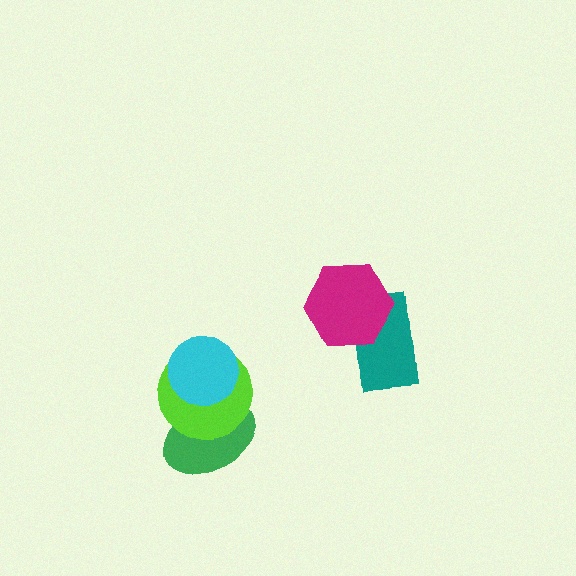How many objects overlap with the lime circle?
2 objects overlap with the lime circle.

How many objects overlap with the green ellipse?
2 objects overlap with the green ellipse.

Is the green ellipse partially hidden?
Yes, it is partially covered by another shape.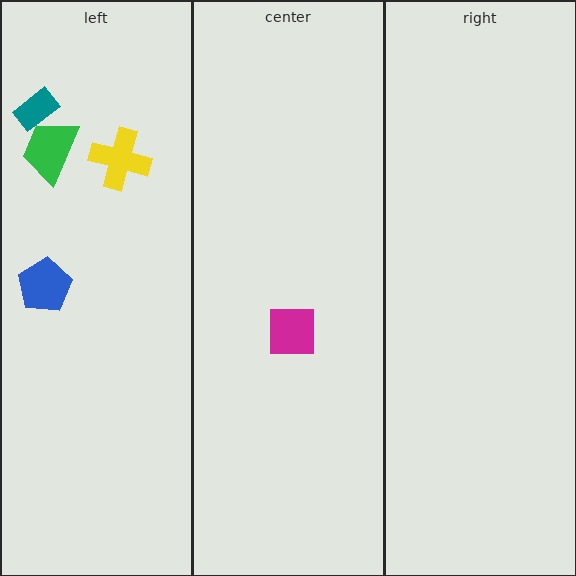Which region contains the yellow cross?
The left region.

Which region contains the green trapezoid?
The left region.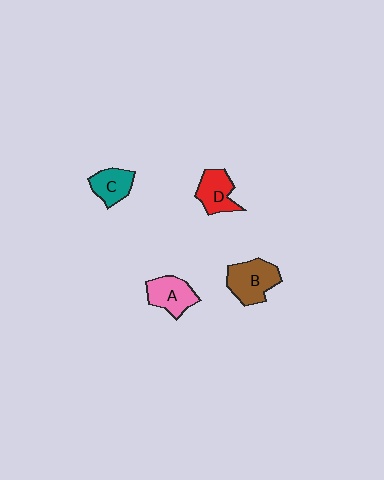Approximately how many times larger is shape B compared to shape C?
Approximately 1.5 times.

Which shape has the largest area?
Shape B (brown).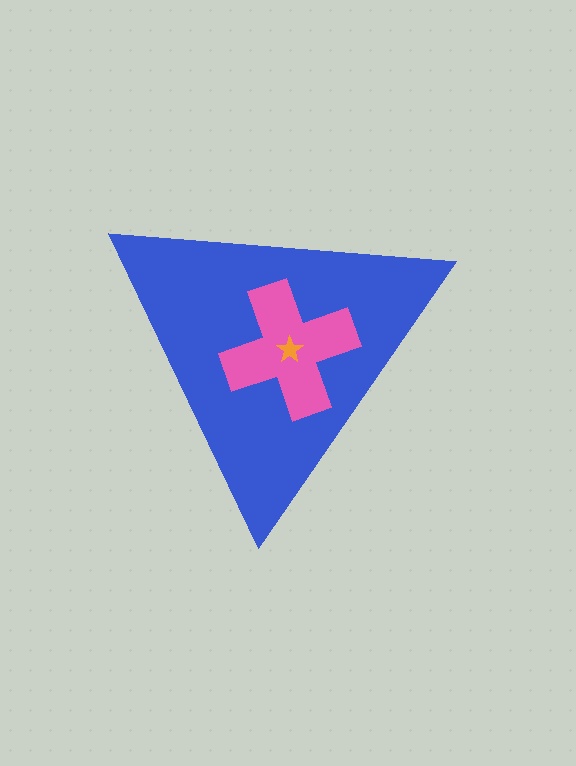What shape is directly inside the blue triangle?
The pink cross.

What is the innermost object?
The orange star.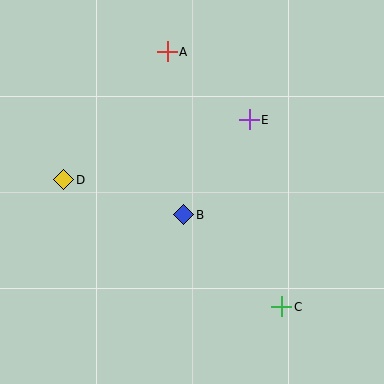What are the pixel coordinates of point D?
Point D is at (64, 180).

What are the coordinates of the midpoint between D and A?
The midpoint between D and A is at (116, 116).